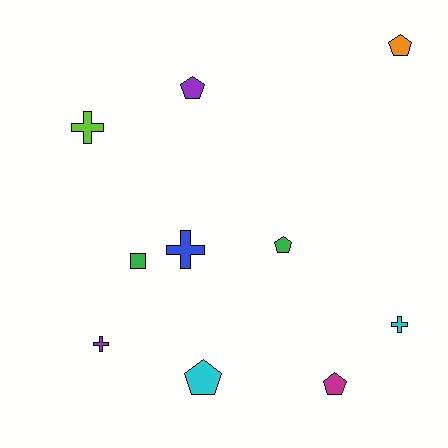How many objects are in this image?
There are 10 objects.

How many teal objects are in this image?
There are no teal objects.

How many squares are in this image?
There is 1 square.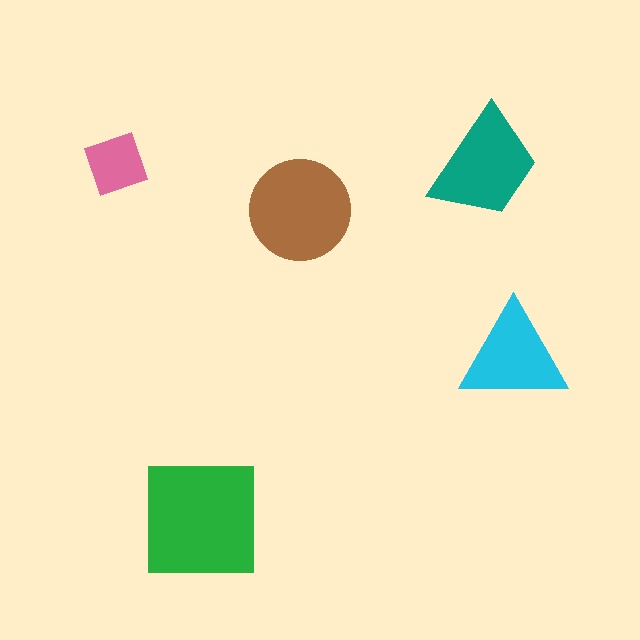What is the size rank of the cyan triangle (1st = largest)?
4th.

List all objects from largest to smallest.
The green square, the brown circle, the teal trapezoid, the cyan triangle, the pink diamond.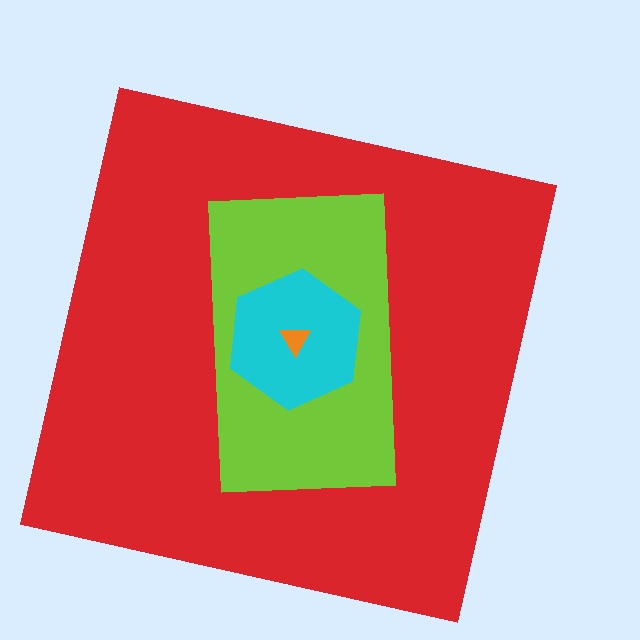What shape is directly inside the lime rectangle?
The cyan hexagon.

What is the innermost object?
The orange triangle.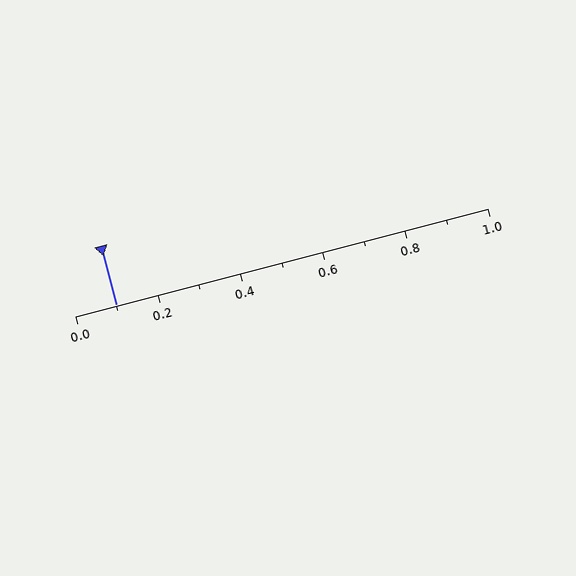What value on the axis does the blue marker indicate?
The marker indicates approximately 0.1.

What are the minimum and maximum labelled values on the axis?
The axis runs from 0.0 to 1.0.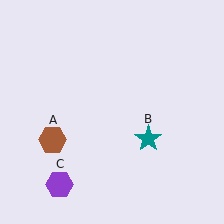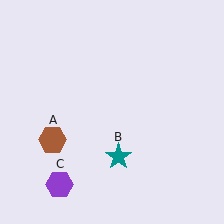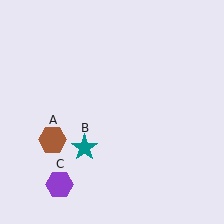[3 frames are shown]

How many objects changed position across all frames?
1 object changed position: teal star (object B).